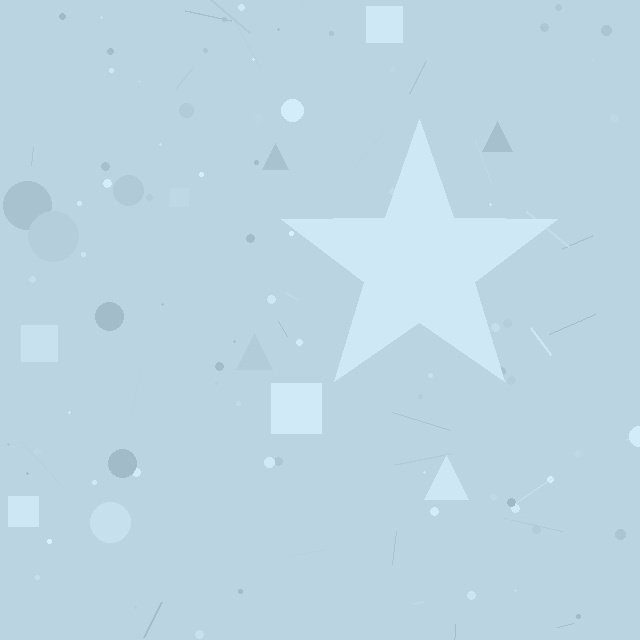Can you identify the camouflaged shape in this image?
The camouflaged shape is a star.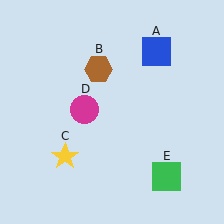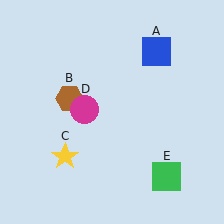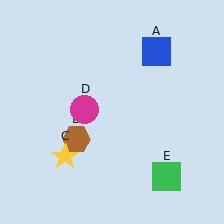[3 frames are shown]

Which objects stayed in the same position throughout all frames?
Blue square (object A) and yellow star (object C) and magenta circle (object D) and green square (object E) remained stationary.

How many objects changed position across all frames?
1 object changed position: brown hexagon (object B).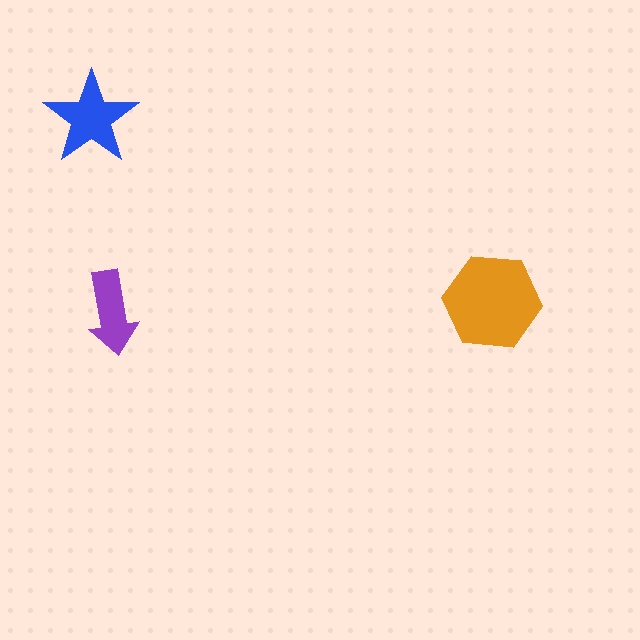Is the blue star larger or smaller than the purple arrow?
Larger.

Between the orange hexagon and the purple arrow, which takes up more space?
The orange hexagon.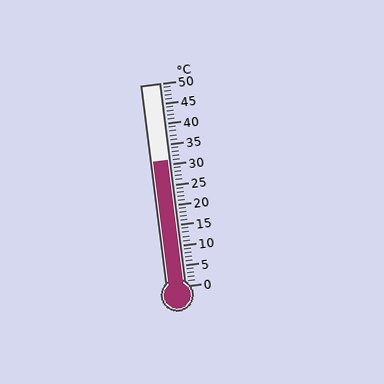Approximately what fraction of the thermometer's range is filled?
The thermometer is filled to approximately 60% of its range.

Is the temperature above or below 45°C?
The temperature is below 45°C.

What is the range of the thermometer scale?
The thermometer scale ranges from 0°C to 50°C.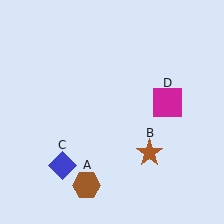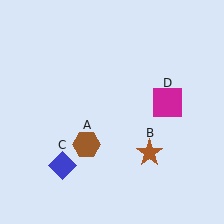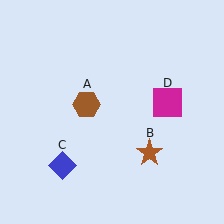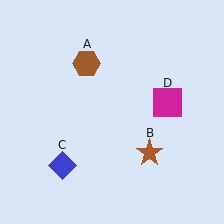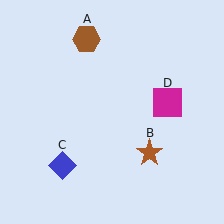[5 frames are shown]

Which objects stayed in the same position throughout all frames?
Brown star (object B) and blue diamond (object C) and magenta square (object D) remained stationary.